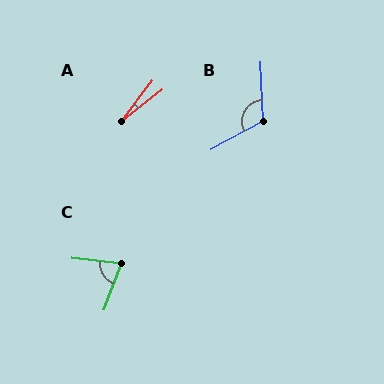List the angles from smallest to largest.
A (15°), C (76°), B (116°).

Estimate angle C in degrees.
Approximately 76 degrees.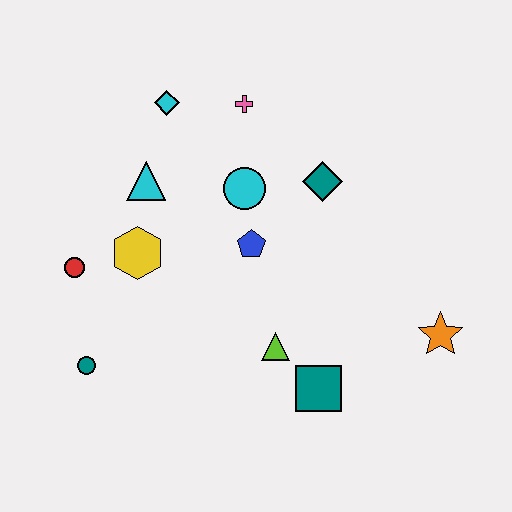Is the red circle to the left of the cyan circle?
Yes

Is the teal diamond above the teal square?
Yes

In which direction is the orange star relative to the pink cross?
The orange star is below the pink cross.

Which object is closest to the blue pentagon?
The cyan circle is closest to the blue pentagon.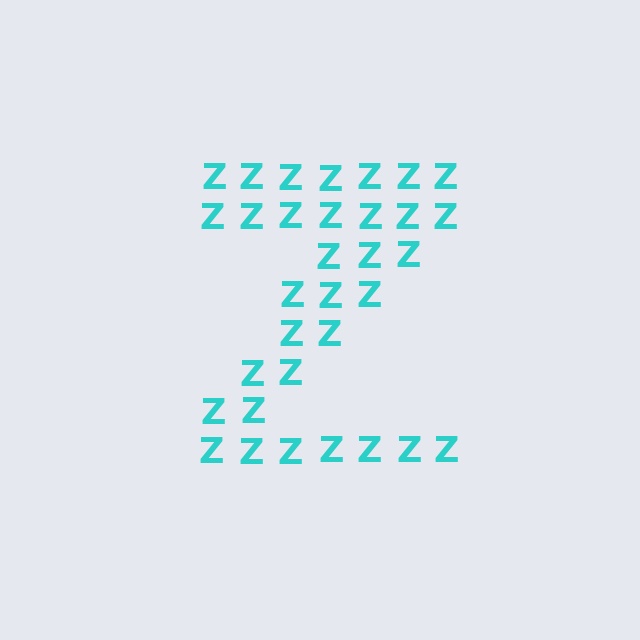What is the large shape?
The large shape is the letter Z.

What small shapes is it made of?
It is made of small letter Z's.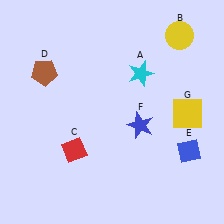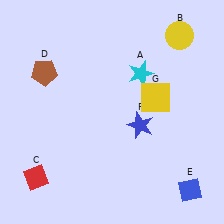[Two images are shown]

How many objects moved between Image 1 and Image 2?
3 objects moved between the two images.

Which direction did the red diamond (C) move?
The red diamond (C) moved left.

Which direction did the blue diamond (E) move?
The blue diamond (E) moved down.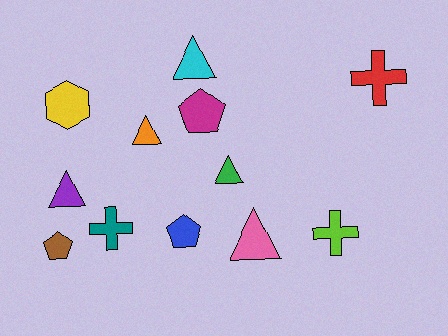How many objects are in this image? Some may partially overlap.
There are 12 objects.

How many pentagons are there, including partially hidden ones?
There are 3 pentagons.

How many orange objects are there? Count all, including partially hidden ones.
There is 1 orange object.